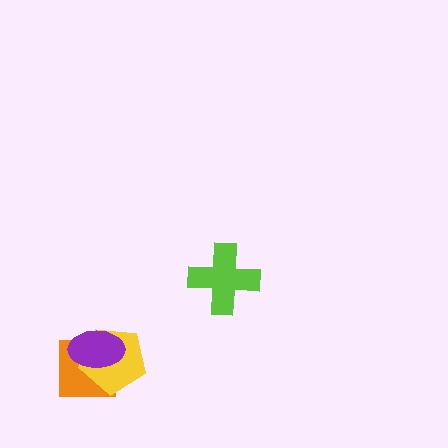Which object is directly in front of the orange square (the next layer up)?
The yellow pentagon is directly in front of the orange square.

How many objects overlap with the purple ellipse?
2 objects overlap with the purple ellipse.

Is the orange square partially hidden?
Yes, it is partially covered by another shape.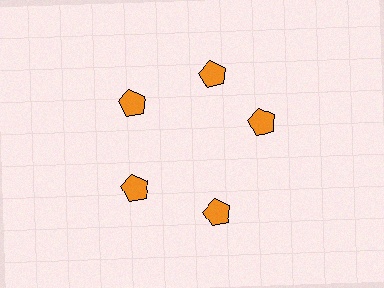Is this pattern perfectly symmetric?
No. The 5 orange pentagons are arranged in a ring, but one element near the 3 o'clock position is rotated out of alignment along the ring, breaking the 5-fold rotational symmetry.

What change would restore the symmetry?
The symmetry would be restored by rotating it back into even spacing with its neighbors so that all 5 pentagons sit at equal angles and equal distance from the center.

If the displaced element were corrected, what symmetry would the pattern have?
It would have 5-fold rotational symmetry — the pattern would map onto itself every 72 degrees.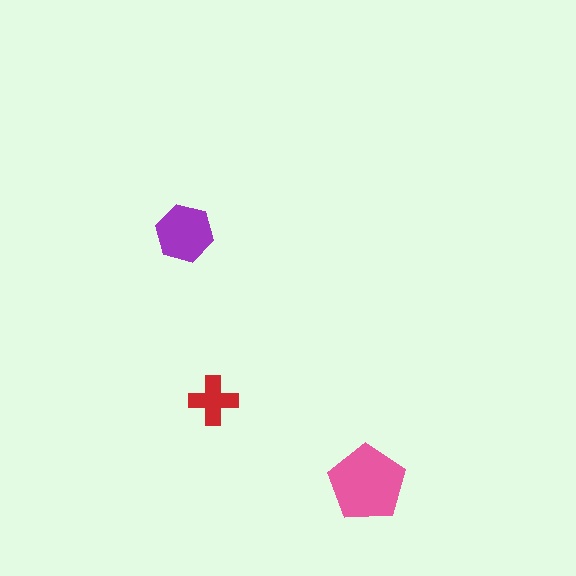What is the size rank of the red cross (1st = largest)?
3rd.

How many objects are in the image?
There are 3 objects in the image.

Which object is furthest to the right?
The pink pentagon is rightmost.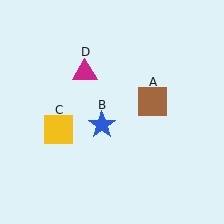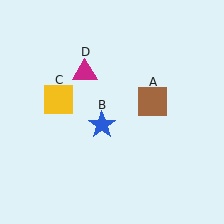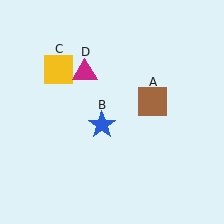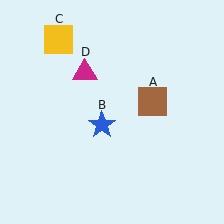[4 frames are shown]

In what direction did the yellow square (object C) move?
The yellow square (object C) moved up.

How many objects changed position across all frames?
1 object changed position: yellow square (object C).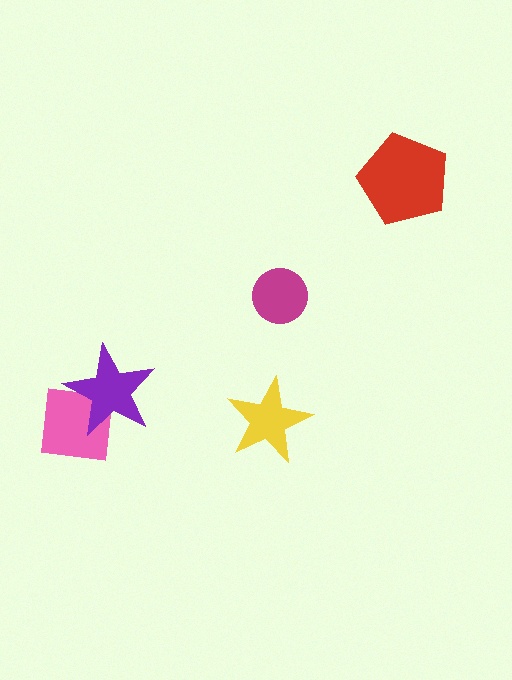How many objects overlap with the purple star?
1 object overlaps with the purple star.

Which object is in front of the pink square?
The purple star is in front of the pink square.